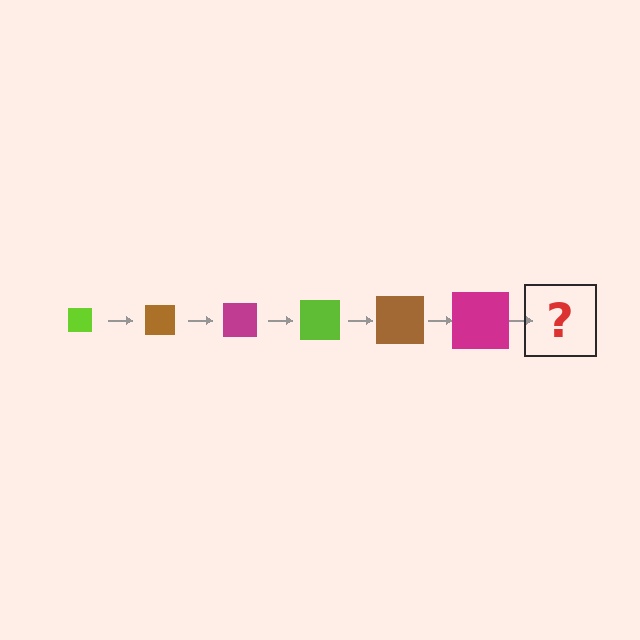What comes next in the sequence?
The next element should be a lime square, larger than the previous one.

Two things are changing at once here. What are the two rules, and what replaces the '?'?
The two rules are that the square grows larger each step and the color cycles through lime, brown, and magenta. The '?' should be a lime square, larger than the previous one.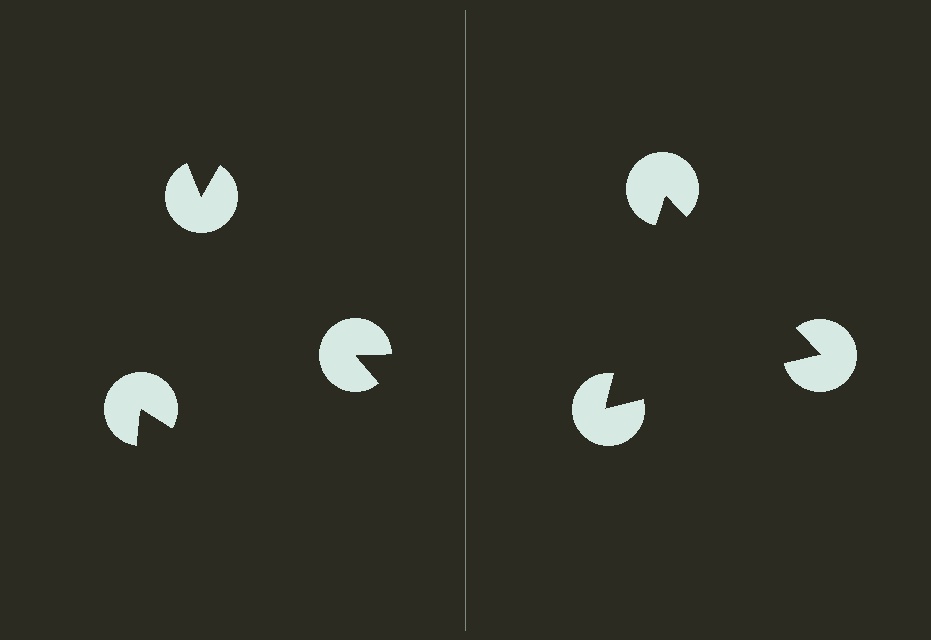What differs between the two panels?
The pac-man discs are positioned identically on both sides; only the wedge orientations differ. On the right they align to a triangle; on the left they are misaligned.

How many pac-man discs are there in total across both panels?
6 — 3 on each side.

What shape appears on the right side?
An illusory triangle.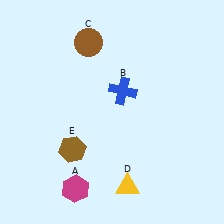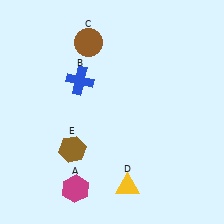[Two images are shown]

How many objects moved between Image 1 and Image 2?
1 object moved between the two images.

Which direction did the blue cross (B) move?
The blue cross (B) moved left.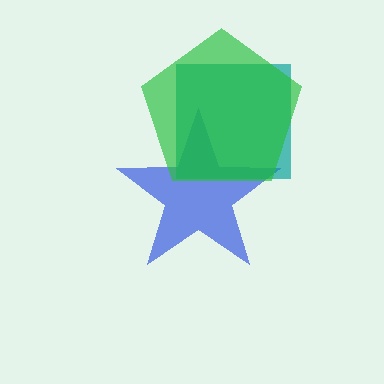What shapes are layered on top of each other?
The layered shapes are: a blue star, a teal square, a green pentagon.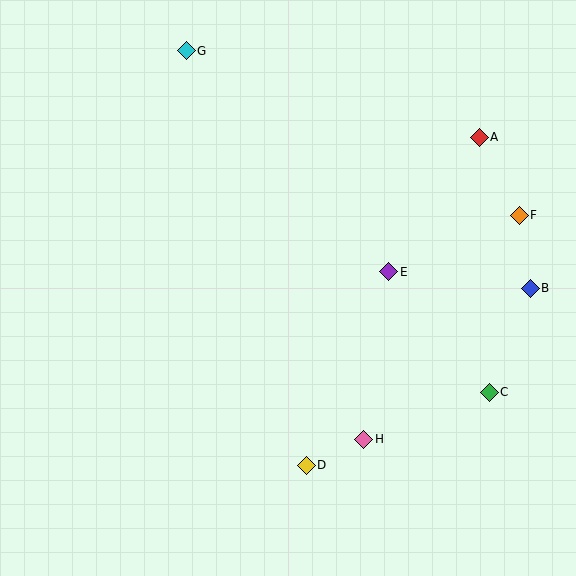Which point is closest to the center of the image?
Point E at (389, 272) is closest to the center.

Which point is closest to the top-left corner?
Point G is closest to the top-left corner.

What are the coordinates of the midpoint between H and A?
The midpoint between H and A is at (421, 288).